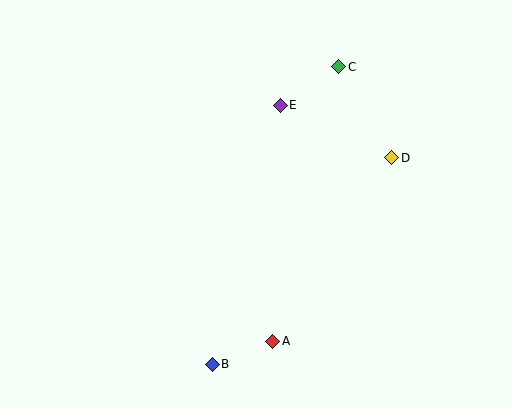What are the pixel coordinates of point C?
Point C is at (339, 67).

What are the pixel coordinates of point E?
Point E is at (280, 105).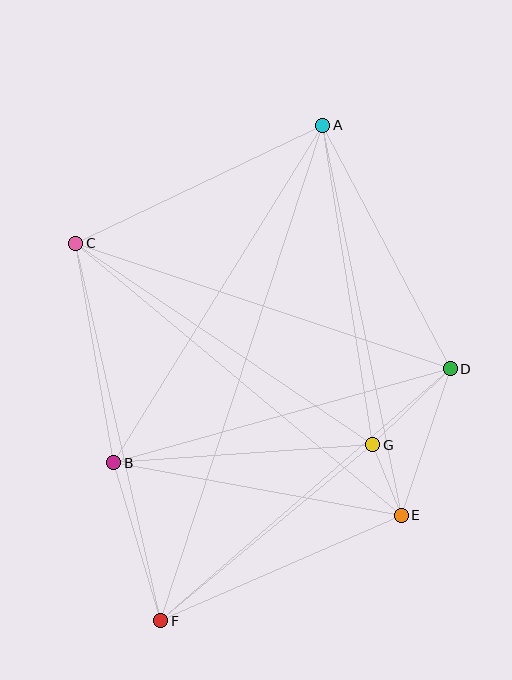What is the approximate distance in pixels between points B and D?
The distance between B and D is approximately 350 pixels.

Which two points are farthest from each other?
Points A and F are farthest from each other.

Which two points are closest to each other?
Points E and G are closest to each other.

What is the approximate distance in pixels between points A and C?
The distance between A and C is approximately 274 pixels.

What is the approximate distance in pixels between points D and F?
The distance between D and F is approximately 384 pixels.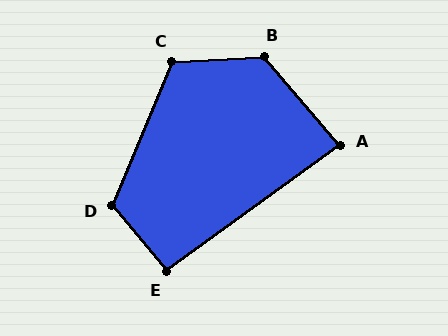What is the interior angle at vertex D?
Approximately 118 degrees (obtuse).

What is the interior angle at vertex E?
Approximately 94 degrees (approximately right).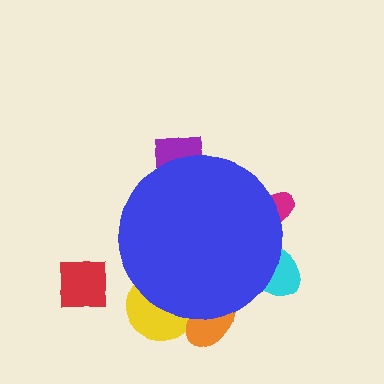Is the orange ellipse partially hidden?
Yes, the orange ellipse is partially hidden behind the blue circle.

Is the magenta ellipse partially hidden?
Yes, the magenta ellipse is partially hidden behind the blue circle.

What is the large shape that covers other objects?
A blue circle.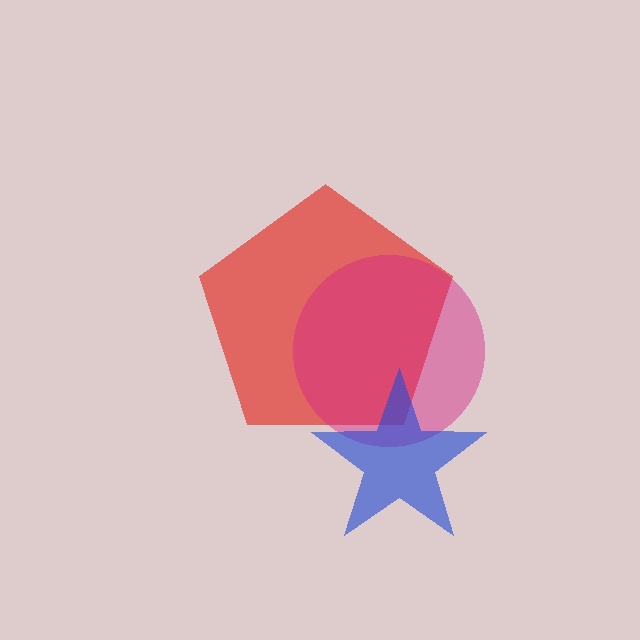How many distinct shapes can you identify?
There are 3 distinct shapes: a red pentagon, a magenta circle, a blue star.